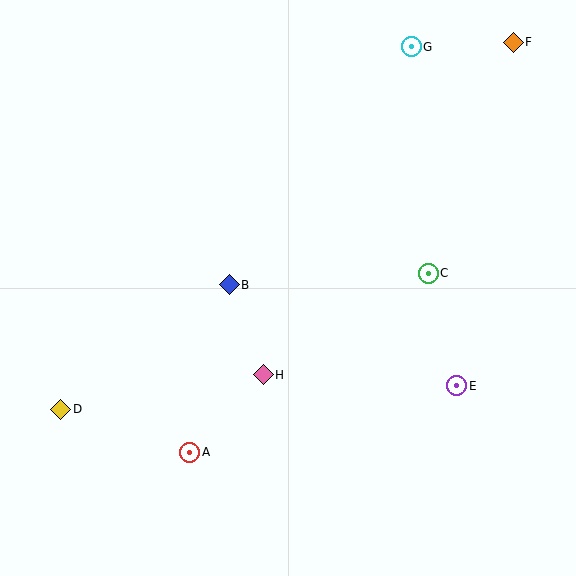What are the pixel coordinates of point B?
Point B is at (229, 285).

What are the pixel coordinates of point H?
Point H is at (263, 375).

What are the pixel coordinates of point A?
Point A is at (190, 452).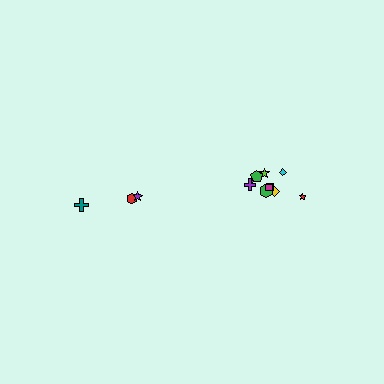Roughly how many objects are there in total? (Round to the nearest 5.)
Roughly 15 objects in total.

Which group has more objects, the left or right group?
The right group.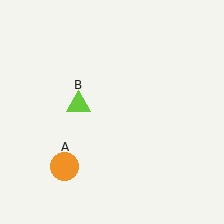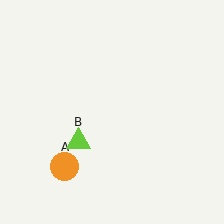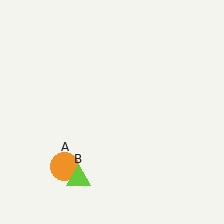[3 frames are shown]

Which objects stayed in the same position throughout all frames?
Orange circle (object A) remained stationary.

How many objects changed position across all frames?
1 object changed position: lime triangle (object B).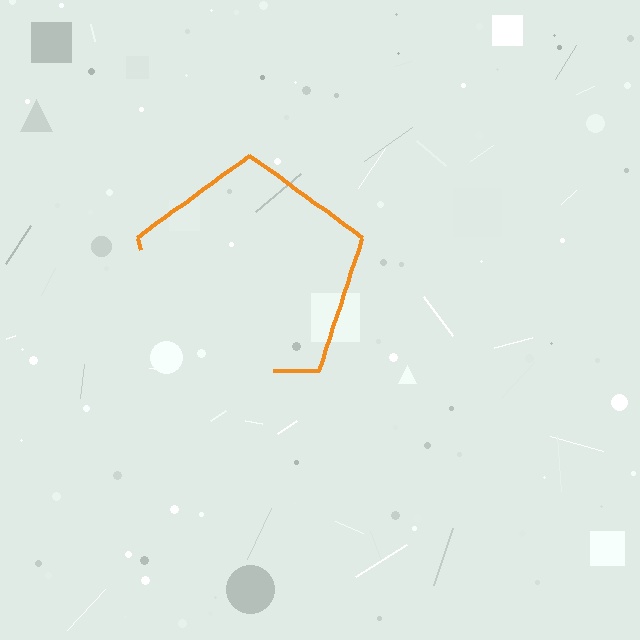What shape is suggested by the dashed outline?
The dashed outline suggests a pentagon.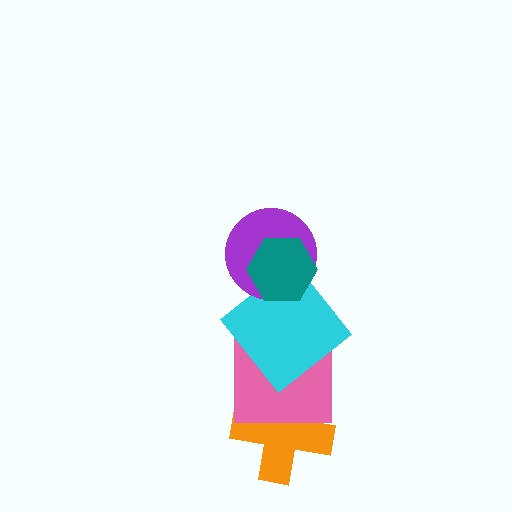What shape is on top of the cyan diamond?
The purple circle is on top of the cyan diamond.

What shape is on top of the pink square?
The cyan diamond is on top of the pink square.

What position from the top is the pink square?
The pink square is 4th from the top.